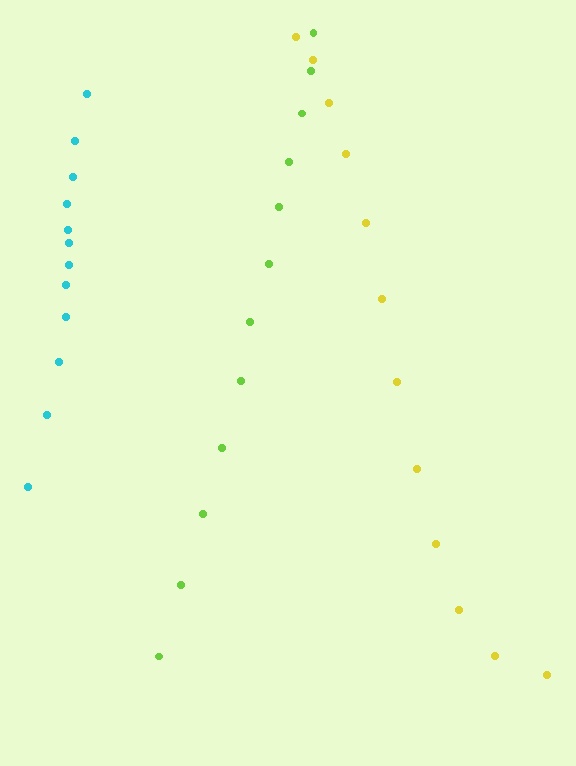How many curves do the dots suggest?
There are 3 distinct paths.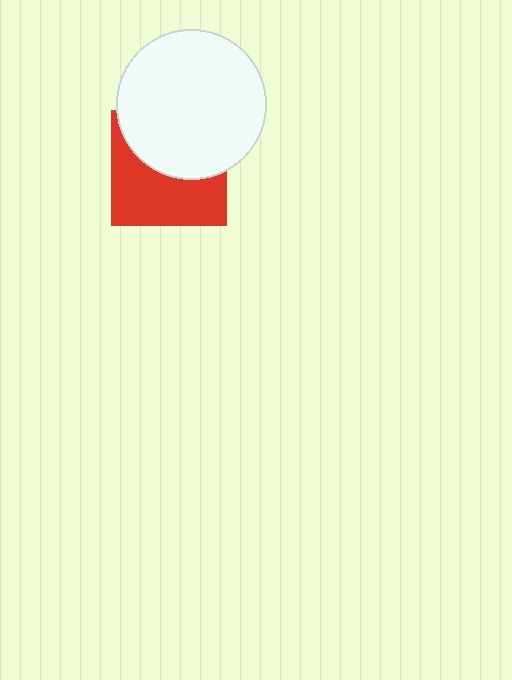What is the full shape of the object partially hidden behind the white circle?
The partially hidden object is a red square.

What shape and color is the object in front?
The object in front is a white circle.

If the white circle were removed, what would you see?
You would see the complete red square.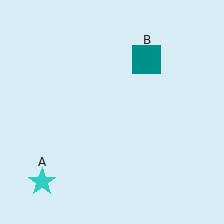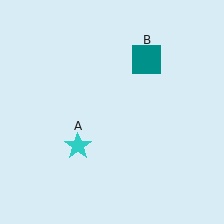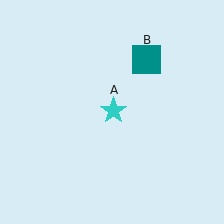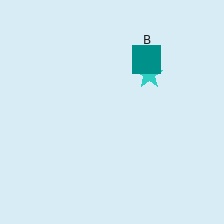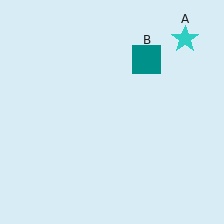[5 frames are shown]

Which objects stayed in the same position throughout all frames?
Teal square (object B) remained stationary.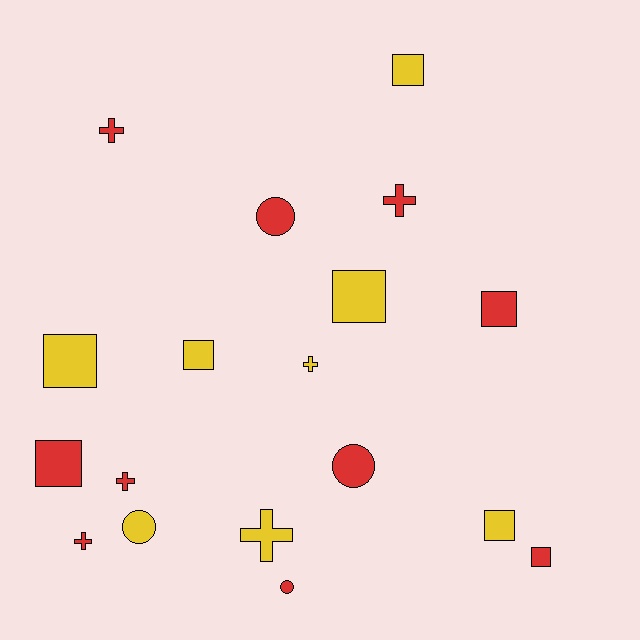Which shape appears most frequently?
Square, with 8 objects.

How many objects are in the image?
There are 18 objects.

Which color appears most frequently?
Red, with 10 objects.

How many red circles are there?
There are 3 red circles.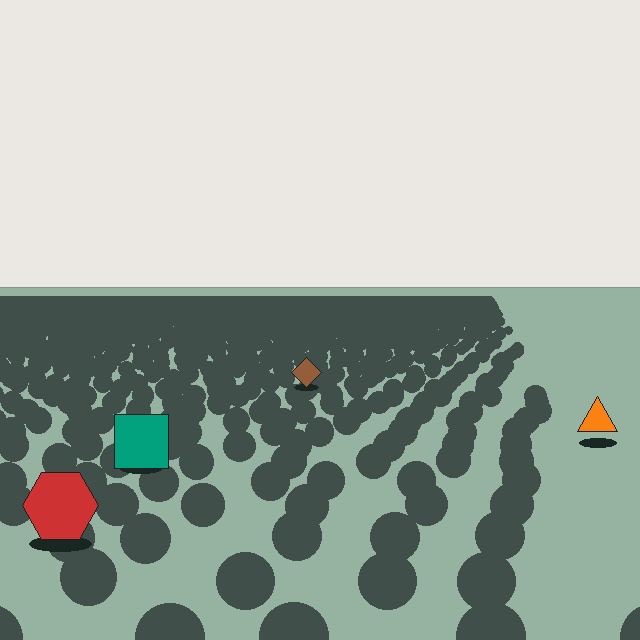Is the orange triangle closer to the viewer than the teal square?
No. The teal square is closer — you can tell from the texture gradient: the ground texture is coarser near it.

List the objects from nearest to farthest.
From nearest to farthest: the red hexagon, the teal square, the orange triangle, the brown diamond.